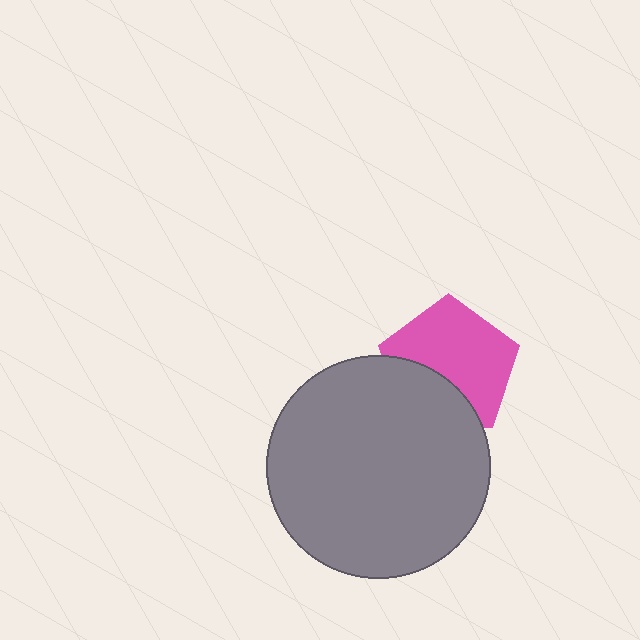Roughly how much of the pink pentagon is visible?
Most of it is visible (roughly 66%).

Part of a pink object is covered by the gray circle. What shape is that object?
It is a pentagon.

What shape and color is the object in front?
The object in front is a gray circle.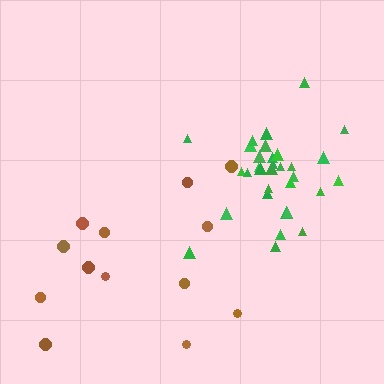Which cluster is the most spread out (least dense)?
Brown.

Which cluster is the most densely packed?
Green.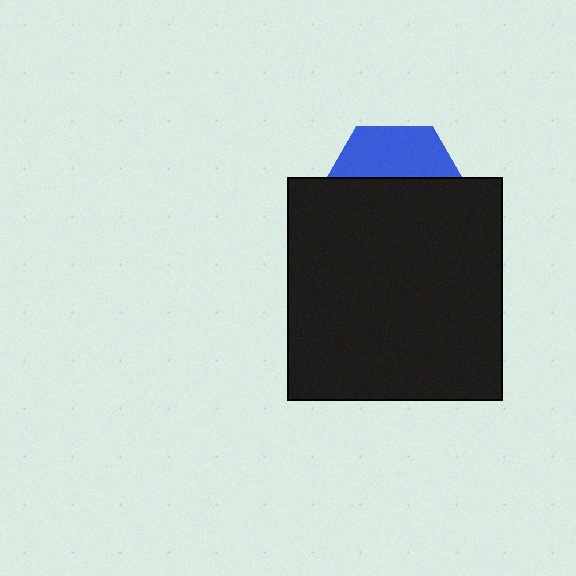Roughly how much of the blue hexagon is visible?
A small part of it is visible (roughly 36%).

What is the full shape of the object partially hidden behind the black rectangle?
The partially hidden object is a blue hexagon.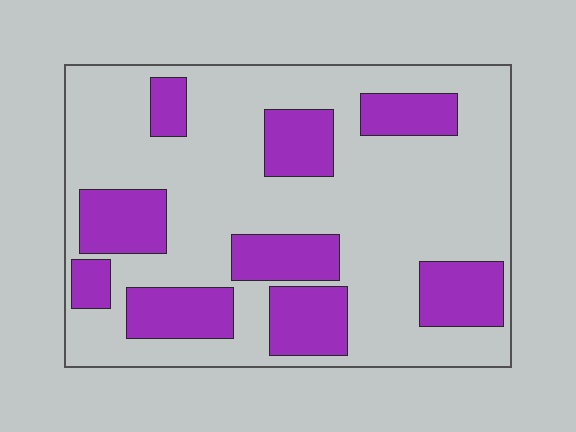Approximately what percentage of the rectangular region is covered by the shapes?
Approximately 30%.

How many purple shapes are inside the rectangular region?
9.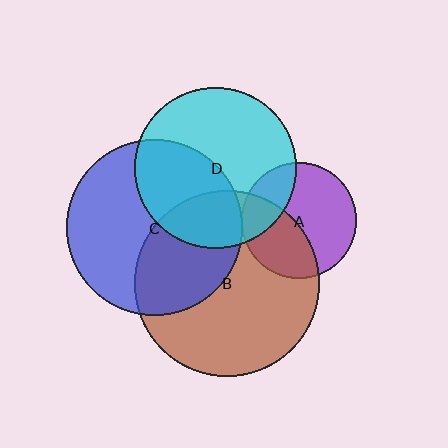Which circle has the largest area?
Circle B (brown).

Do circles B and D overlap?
Yes.